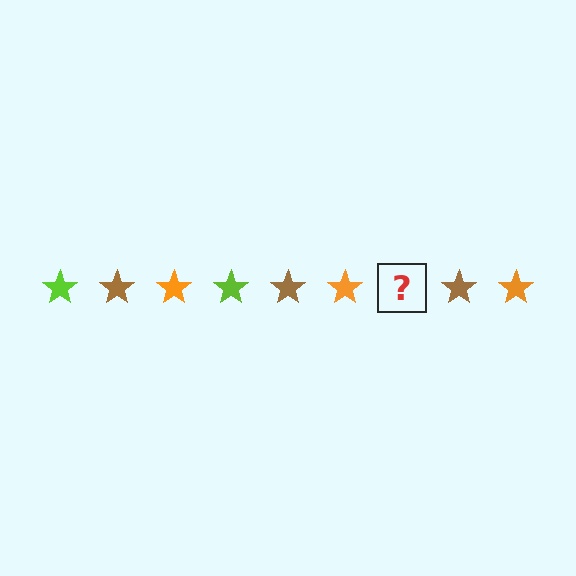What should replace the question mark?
The question mark should be replaced with a lime star.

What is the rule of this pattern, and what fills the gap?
The rule is that the pattern cycles through lime, brown, orange stars. The gap should be filled with a lime star.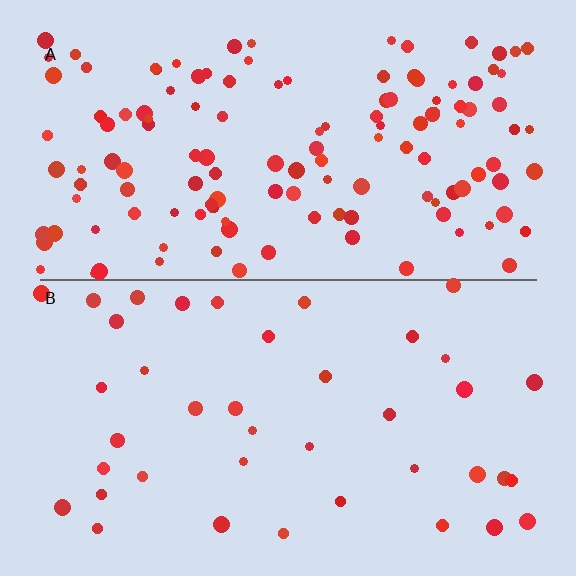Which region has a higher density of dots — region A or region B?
A (the top).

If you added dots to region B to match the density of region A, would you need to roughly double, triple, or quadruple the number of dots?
Approximately triple.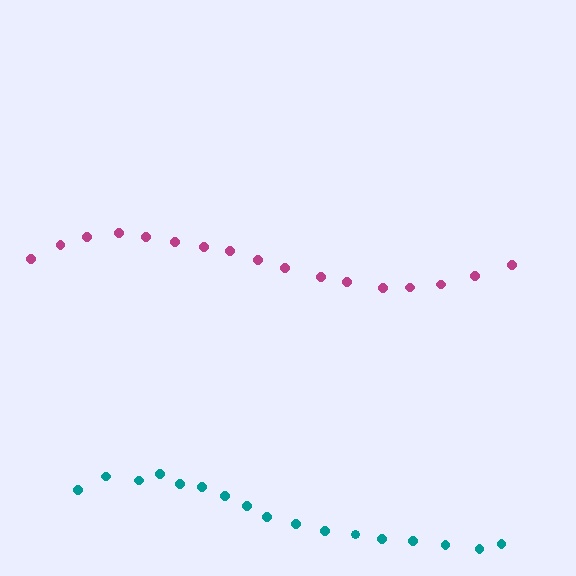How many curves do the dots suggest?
There are 2 distinct paths.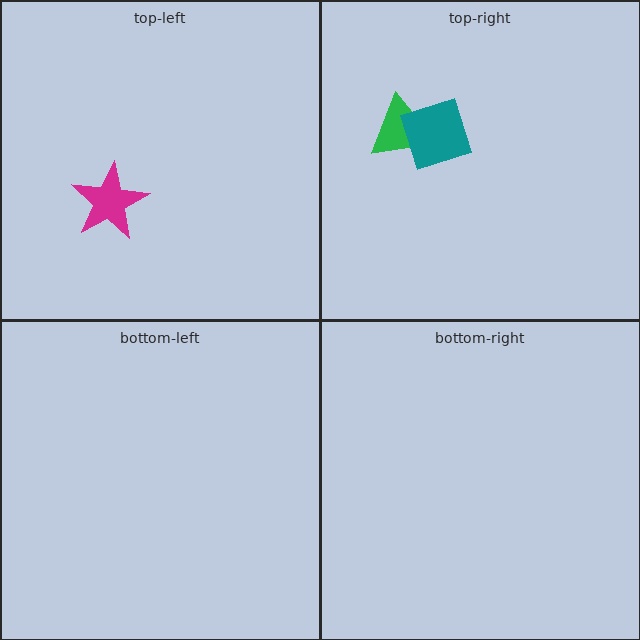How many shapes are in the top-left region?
1.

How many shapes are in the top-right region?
2.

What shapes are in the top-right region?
The green triangle, the teal diamond.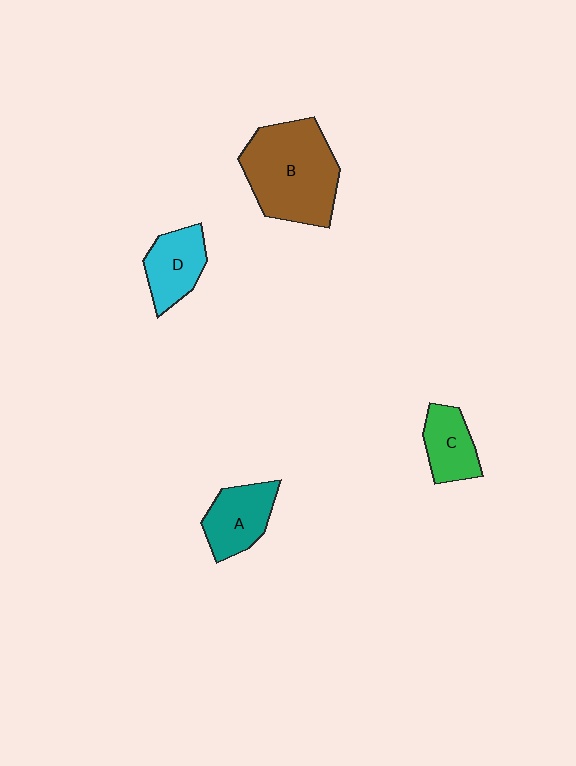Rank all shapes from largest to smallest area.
From largest to smallest: B (brown), A (teal), D (cyan), C (green).